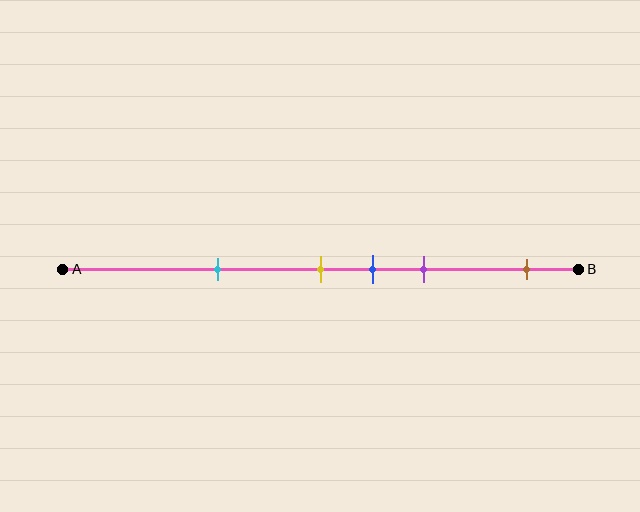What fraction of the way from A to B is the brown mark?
The brown mark is approximately 90% (0.9) of the way from A to B.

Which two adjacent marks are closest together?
The yellow and blue marks are the closest adjacent pair.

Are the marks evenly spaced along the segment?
No, the marks are not evenly spaced.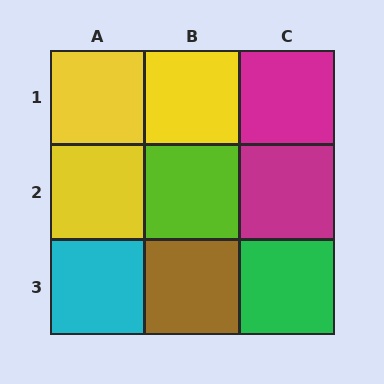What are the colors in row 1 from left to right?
Yellow, yellow, magenta.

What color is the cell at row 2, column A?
Yellow.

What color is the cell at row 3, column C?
Green.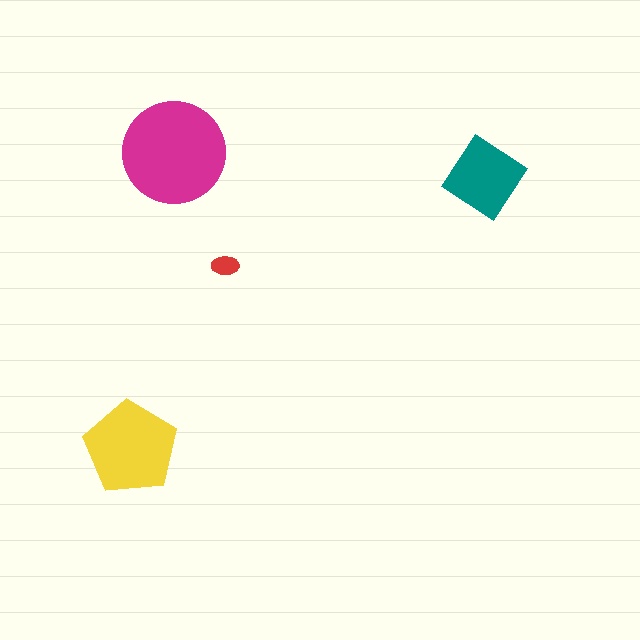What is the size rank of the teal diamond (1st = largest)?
3rd.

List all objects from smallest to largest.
The red ellipse, the teal diamond, the yellow pentagon, the magenta circle.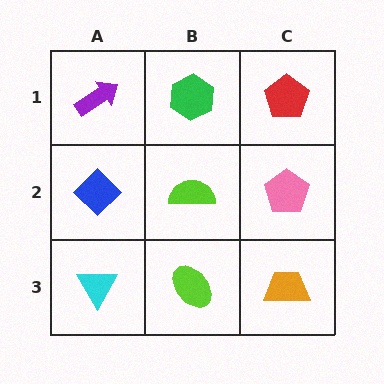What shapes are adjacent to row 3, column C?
A pink pentagon (row 2, column C), a lime ellipse (row 3, column B).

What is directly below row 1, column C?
A pink pentagon.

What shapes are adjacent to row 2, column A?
A purple arrow (row 1, column A), a cyan triangle (row 3, column A), a lime semicircle (row 2, column B).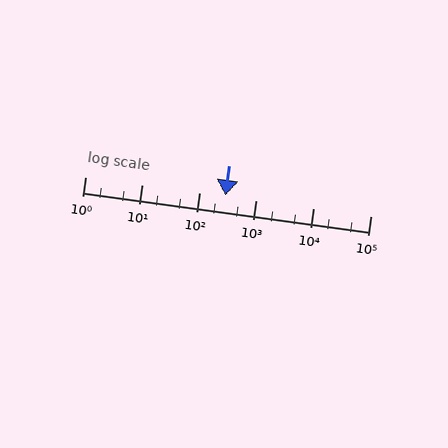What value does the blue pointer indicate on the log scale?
The pointer indicates approximately 290.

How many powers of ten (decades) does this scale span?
The scale spans 5 decades, from 1 to 100000.